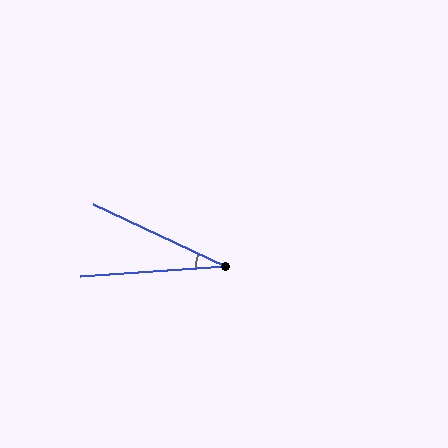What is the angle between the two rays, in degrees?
Approximately 29 degrees.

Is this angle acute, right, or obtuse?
It is acute.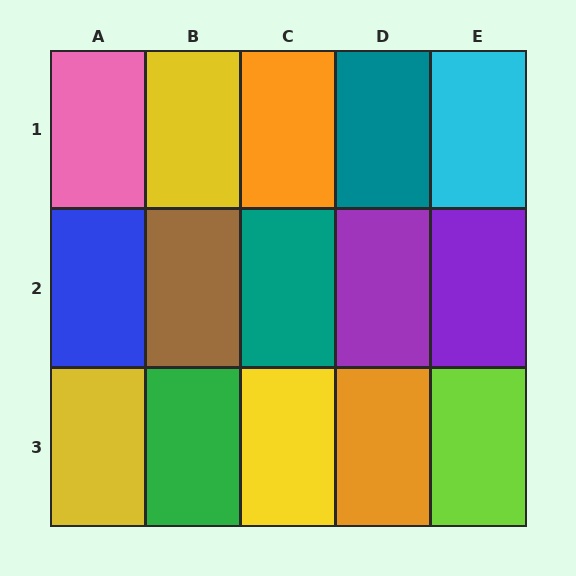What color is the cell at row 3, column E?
Lime.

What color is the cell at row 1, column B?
Yellow.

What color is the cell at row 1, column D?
Teal.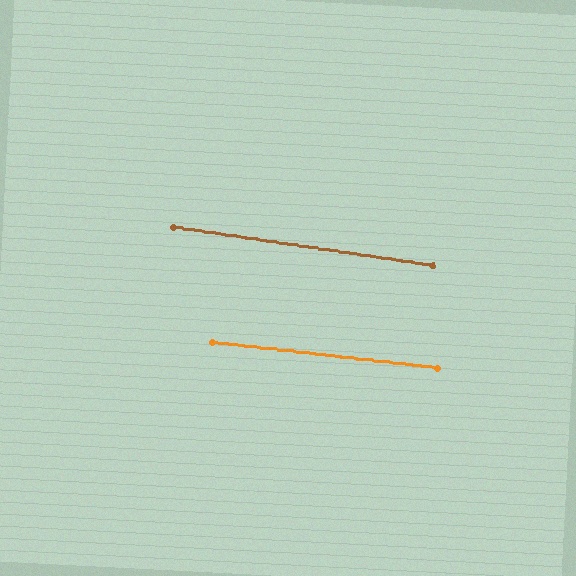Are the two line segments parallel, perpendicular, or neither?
Parallel — their directions differ by only 1.9°.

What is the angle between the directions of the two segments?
Approximately 2 degrees.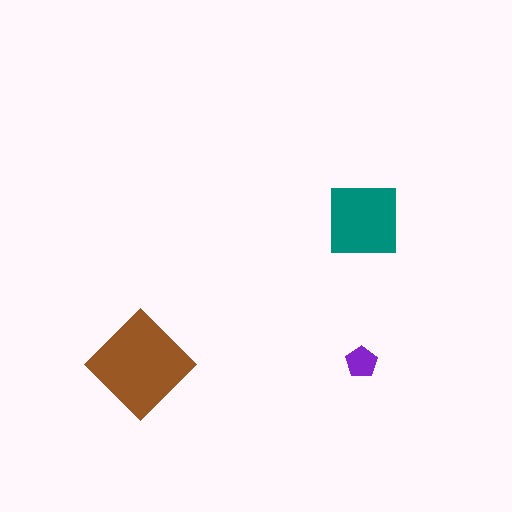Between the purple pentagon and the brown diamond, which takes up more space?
The brown diamond.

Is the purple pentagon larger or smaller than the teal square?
Smaller.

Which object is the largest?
The brown diamond.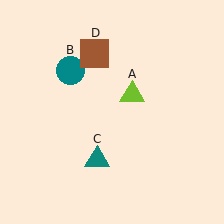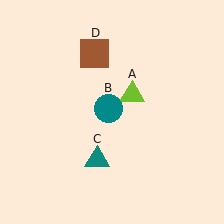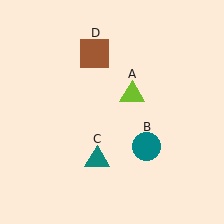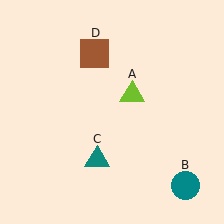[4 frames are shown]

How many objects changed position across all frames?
1 object changed position: teal circle (object B).